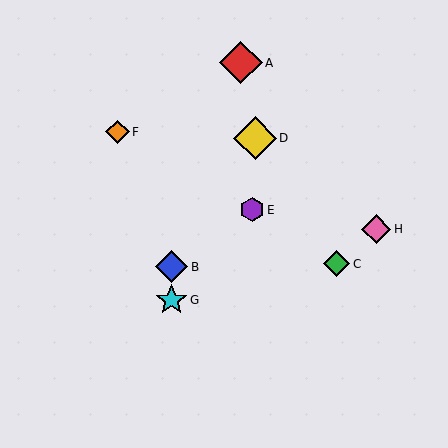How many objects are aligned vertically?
2 objects (B, G) are aligned vertically.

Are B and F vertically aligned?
No, B is at x≈171 and F is at x≈117.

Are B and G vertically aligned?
Yes, both are at x≈171.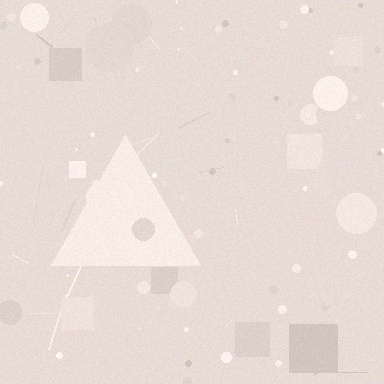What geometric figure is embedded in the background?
A triangle is embedded in the background.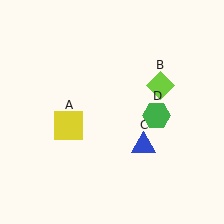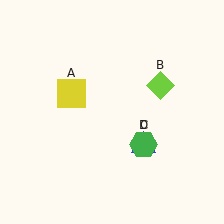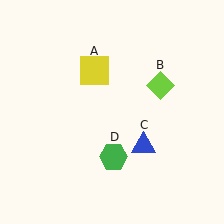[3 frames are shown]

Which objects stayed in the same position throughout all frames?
Lime diamond (object B) and blue triangle (object C) remained stationary.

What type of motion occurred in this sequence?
The yellow square (object A), green hexagon (object D) rotated clockwise around the center of the scene.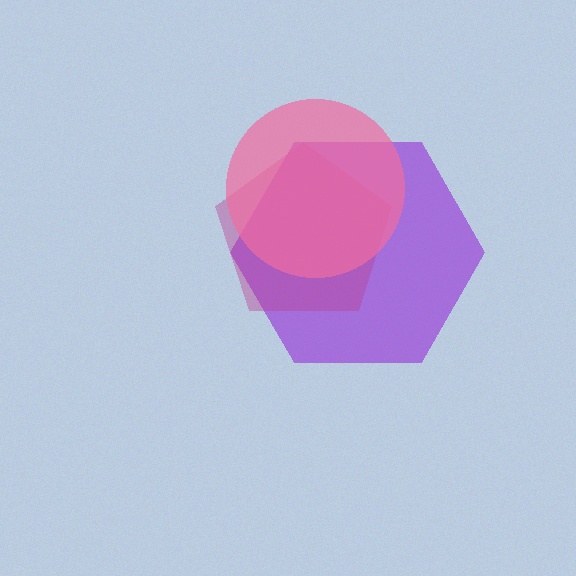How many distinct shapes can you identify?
There are 3 distinct shapes: a purple hexagon, a magenta pentagon, a pink circle.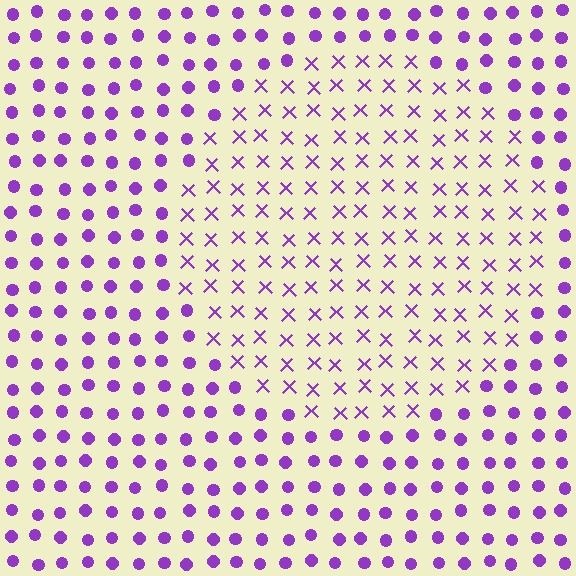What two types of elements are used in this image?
The image uses X marks inside the circle region and circles outside it.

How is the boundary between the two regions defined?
The boundary is defined by a change in element shape: X marks inside vs. circles outside. All elements share the same color and spacing.